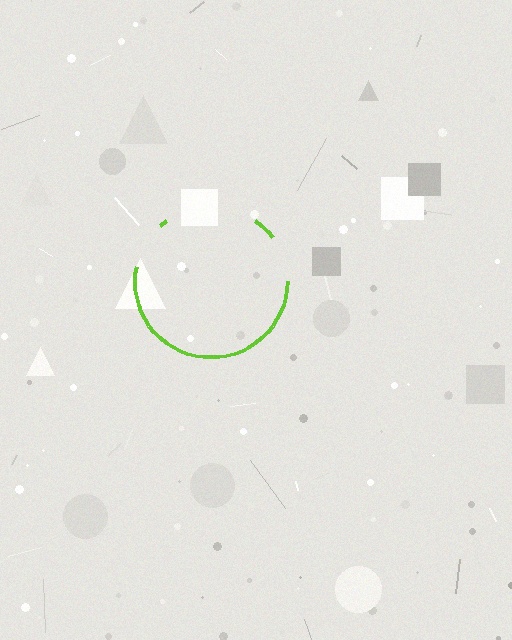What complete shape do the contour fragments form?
The contour fragments form a circle.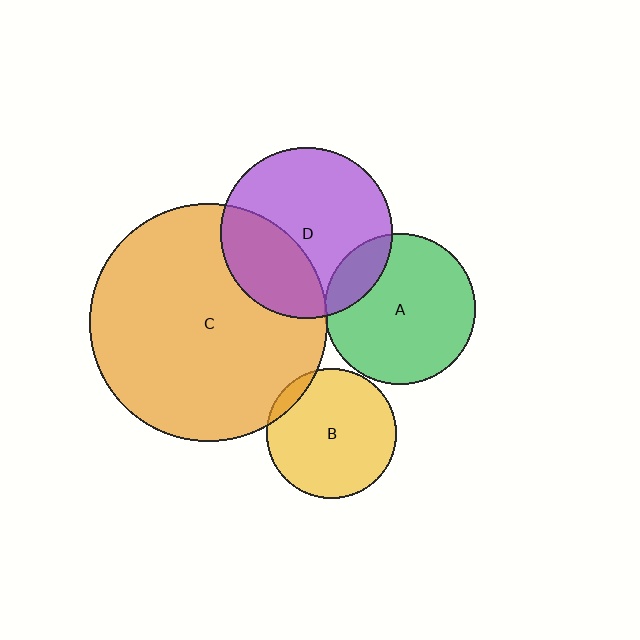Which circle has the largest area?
Circle C (orange).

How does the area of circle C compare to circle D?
Approximately 1.9 times.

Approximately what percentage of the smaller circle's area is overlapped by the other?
Approximately 5%.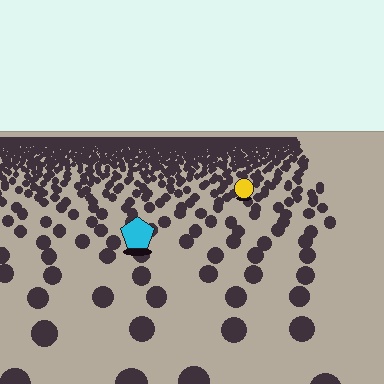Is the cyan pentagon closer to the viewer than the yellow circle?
Yes. The cyan pentagon is closer — you can tell from the texture gradient: the ground texture is coarser near it.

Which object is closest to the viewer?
The cyan pentagon is closest. The texture marks near it are larger and more spread out.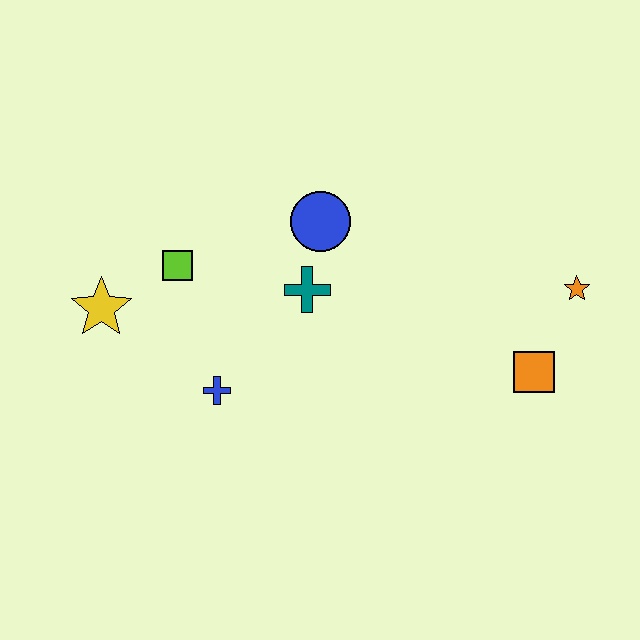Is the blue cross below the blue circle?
Yes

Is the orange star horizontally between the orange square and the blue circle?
No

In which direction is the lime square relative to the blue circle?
The lime square is to the left of the blue circle.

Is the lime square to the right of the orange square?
No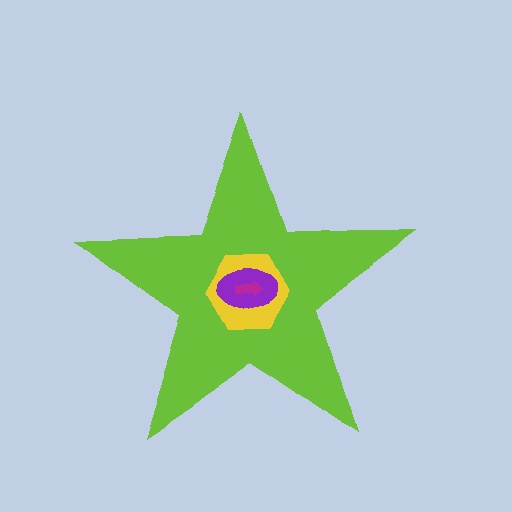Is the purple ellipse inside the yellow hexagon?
Yes.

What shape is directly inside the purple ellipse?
The magenta arrow.